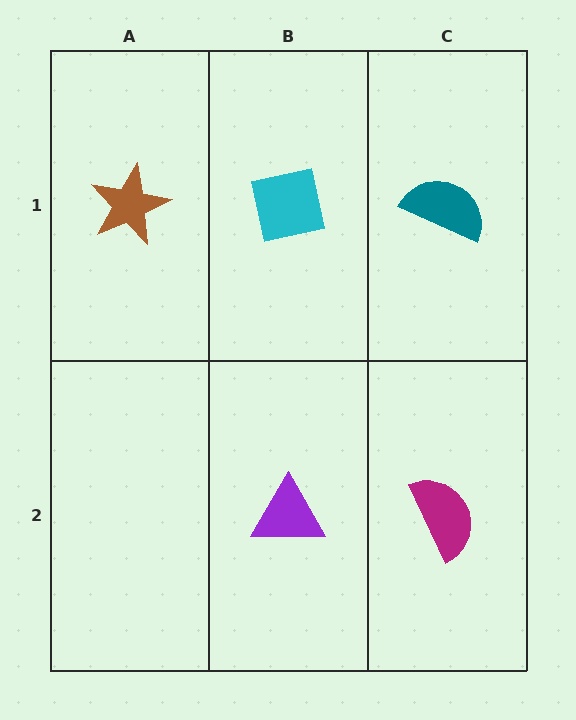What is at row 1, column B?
A cyan square.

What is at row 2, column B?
A purple triangle.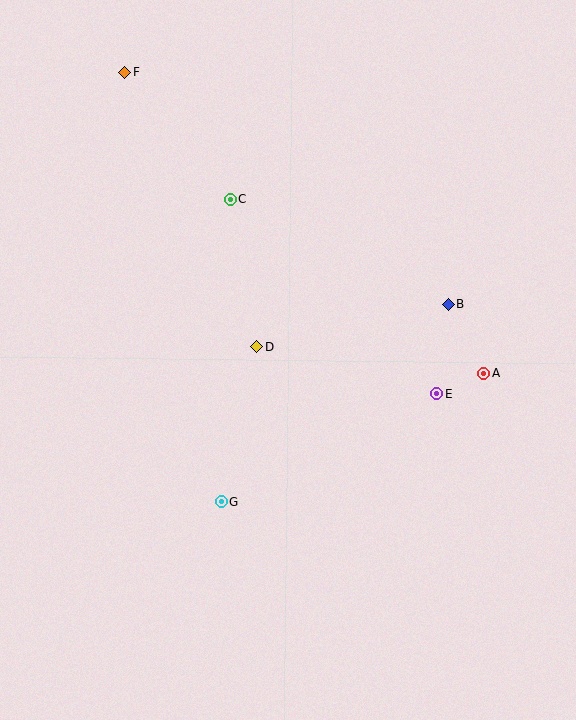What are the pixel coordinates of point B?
Point B is at (448, 304).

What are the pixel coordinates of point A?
Point A is at (484, 373).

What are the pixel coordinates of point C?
Point C is at (230, 200).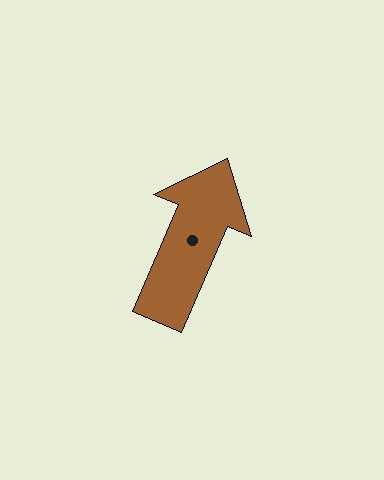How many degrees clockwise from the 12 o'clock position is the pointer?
Approximately 23 degrees.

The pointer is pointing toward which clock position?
Roughly 1 o'clock.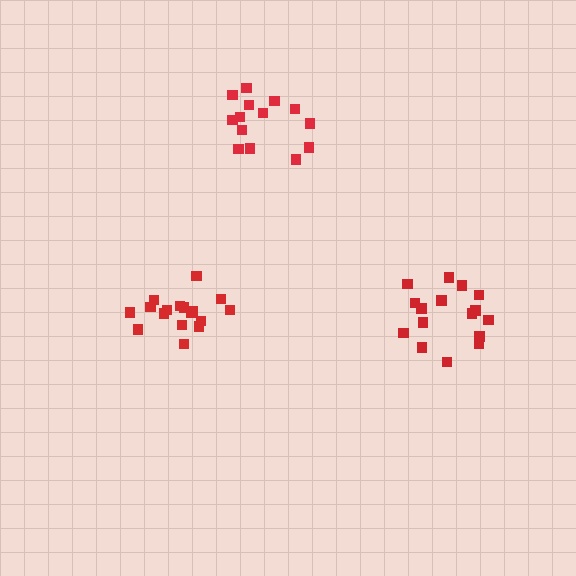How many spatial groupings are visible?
There are 3 spatial groupings.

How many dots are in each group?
Group 1: 16 dots, Group 2: 17 dots, Group 3: 14 dots (47 total).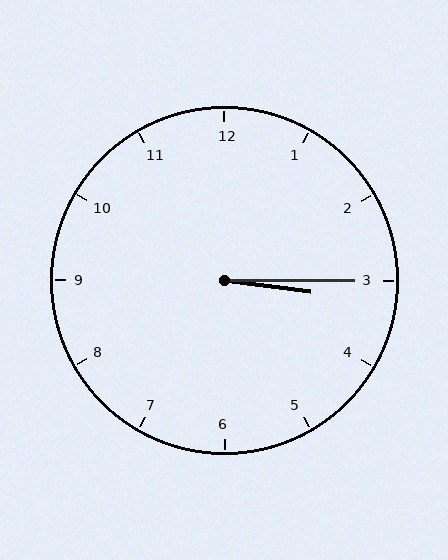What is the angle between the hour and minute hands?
Approximately 8 degrees.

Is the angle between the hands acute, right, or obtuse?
It is acute.